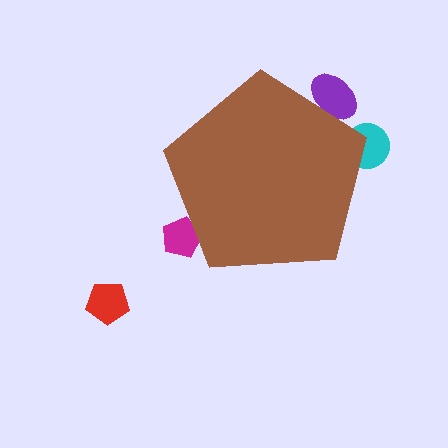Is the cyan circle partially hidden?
Yes, the cyan circle is partially hidden behind the brown pentagon.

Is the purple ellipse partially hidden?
Yes, the purple ellipse is partially hidden behind the brown pentagon.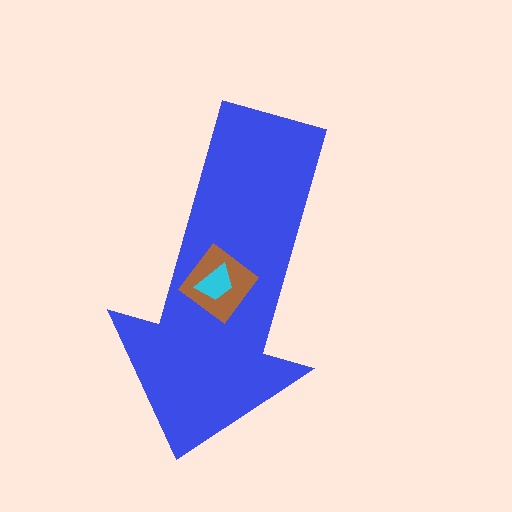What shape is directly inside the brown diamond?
The cyan trapezoid.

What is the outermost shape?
The blue arrow.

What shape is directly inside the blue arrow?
The brown diamond.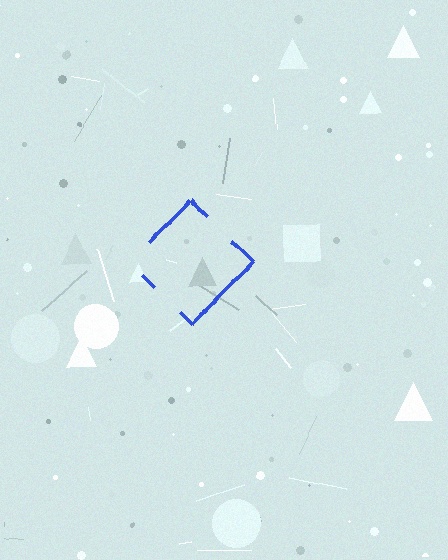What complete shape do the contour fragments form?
The contour fragments form a diamond.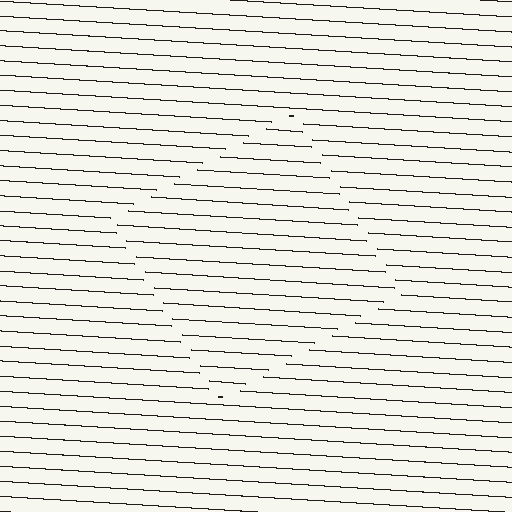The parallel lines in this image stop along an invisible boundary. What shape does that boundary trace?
An illusory square. The interior of the shape contains the same grating, shifted by half a period — the contour is defined by the phase discontinuity where line-ends from the inner and outer gratings abut.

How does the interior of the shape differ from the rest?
The interior of the shape contains the same grating, shifted by half a period — the contour is defined by the phase discontinuity where line-ends from the inner and outer gratings abut.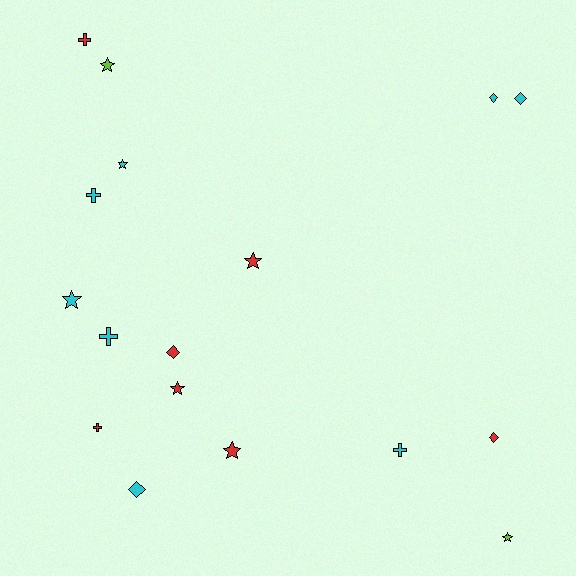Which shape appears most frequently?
Star, with 7 objects.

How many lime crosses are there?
There are no lime crosses.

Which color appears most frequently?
Cyan, with 8 objects.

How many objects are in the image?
There are 17 objects.